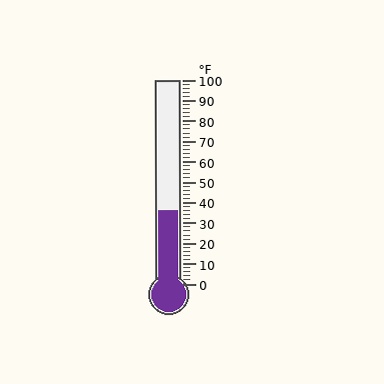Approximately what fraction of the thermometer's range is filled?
The thermometer is filled to approximately 35% of its range.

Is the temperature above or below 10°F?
The temperature is above 10°F.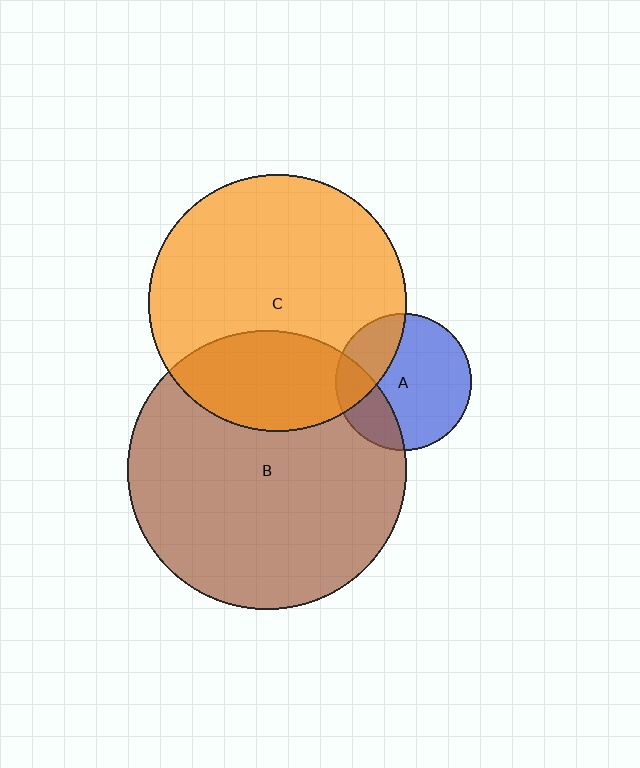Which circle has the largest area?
Circle B (brown).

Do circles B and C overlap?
Yes.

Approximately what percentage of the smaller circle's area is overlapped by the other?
Approximately 30%.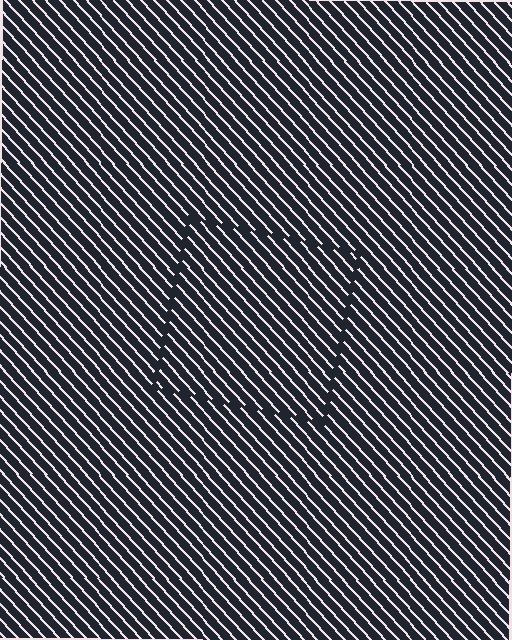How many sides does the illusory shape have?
4 sides — the line-ends trace a square.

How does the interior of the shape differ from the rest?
The interior of the shape contains the same grating, shifted by half a period — the contour is defined by the phase discontinuity where line-ends from the inner and outer gratings abut.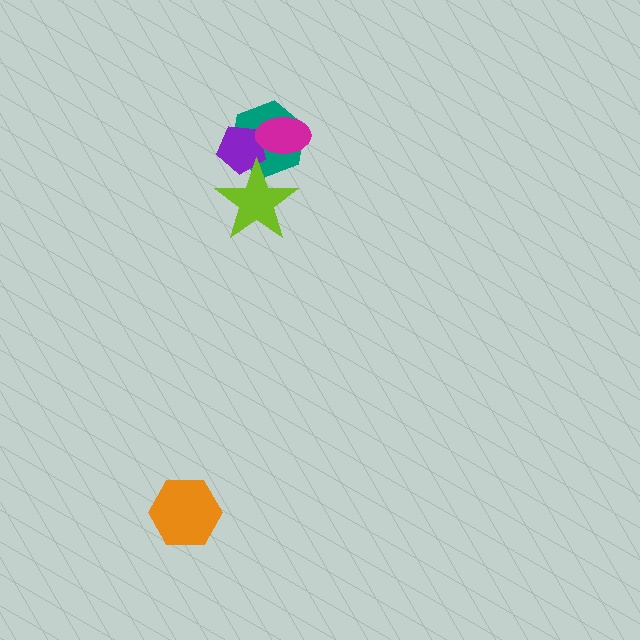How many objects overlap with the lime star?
2 objects overlap with the lime star.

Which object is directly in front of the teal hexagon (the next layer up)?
The purple pentagon is directly in front of the teal hexagon.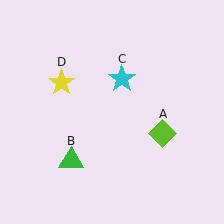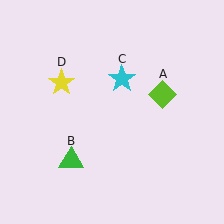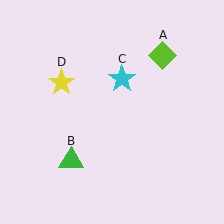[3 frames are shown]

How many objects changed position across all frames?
1 object changed position: lime diamond (object A).